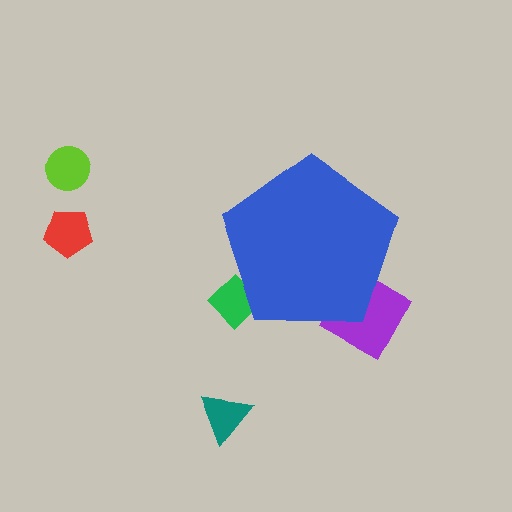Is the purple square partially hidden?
Yes, the purple square is partially hidden behind the blue pentagon.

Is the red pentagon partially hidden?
No, the red pentagon is fully visible.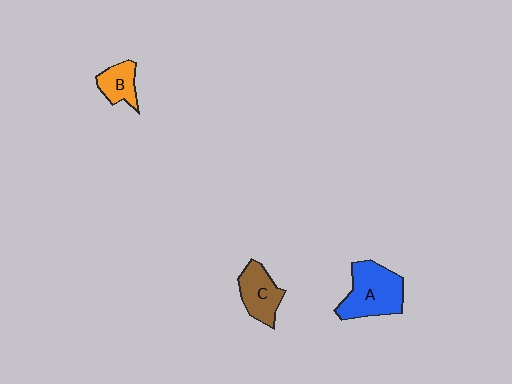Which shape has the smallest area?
Shape B (orange).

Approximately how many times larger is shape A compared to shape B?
Approximately 2.0 times.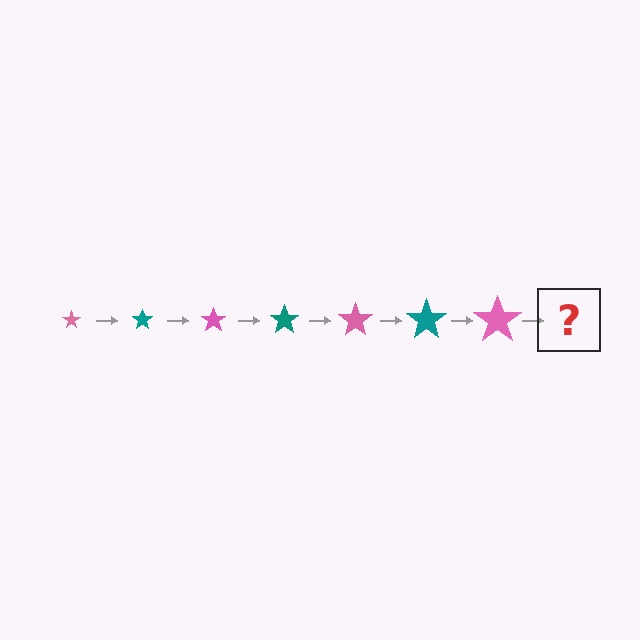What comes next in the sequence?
The next element should be a teal star, larger than the previous one.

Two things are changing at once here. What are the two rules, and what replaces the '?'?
The two rules are that the star grows larger each step and the color cycles through pink and teal. The '?' should be a teal star, larger than the previous one.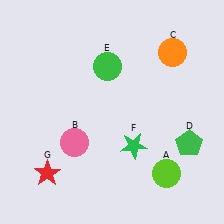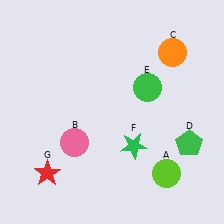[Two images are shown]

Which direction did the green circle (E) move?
The green circle (E) moved right.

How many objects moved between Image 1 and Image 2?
1 object moved between the two images.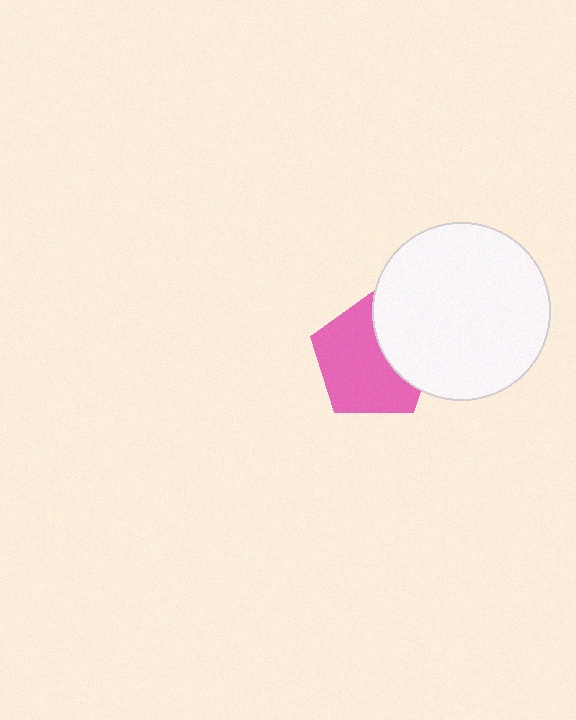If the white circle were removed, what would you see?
You would see the complete pink pentagon.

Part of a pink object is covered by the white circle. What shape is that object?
It is a pentagon.